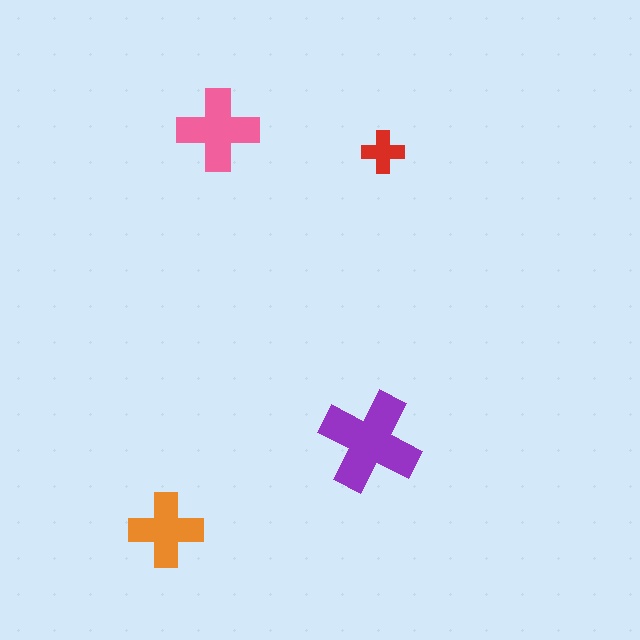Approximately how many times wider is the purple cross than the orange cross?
About 1.5 times wider.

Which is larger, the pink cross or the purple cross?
The purple one.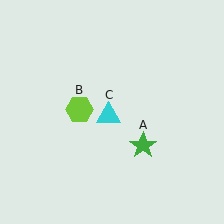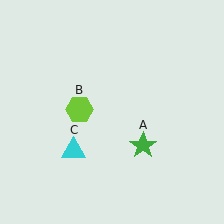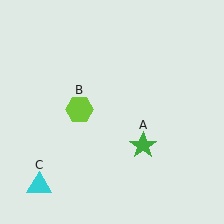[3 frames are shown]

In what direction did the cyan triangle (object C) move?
The cyan triangle (object C) moved down and to the left.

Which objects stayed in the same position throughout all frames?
Green star (object A) and lime hexagon (object B) remained stationary.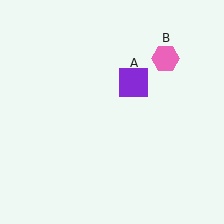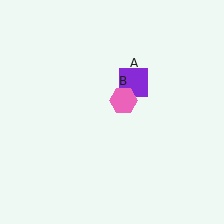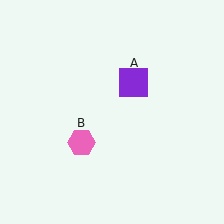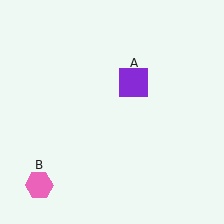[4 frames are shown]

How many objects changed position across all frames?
1 object changed position: pink hexagon (object B).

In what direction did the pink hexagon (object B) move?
The pink hexagon (object B) moved down and to the left.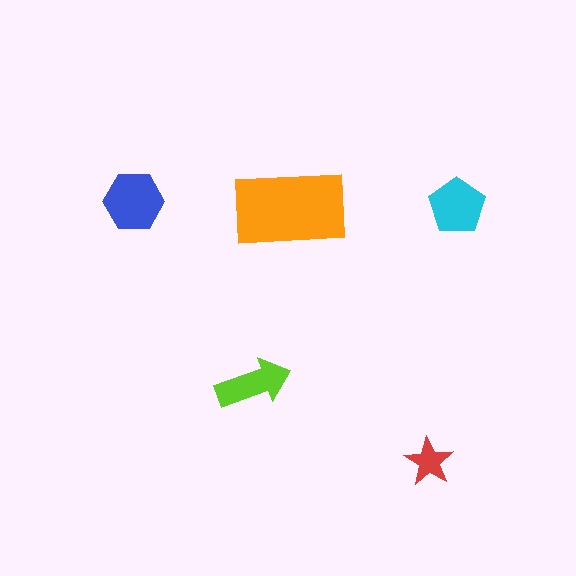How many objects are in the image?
There are 5 objects in the image.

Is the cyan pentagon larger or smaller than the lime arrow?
Larger.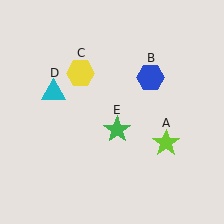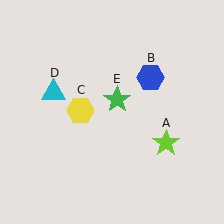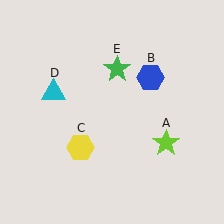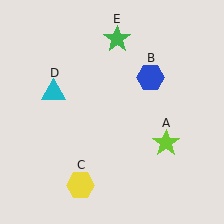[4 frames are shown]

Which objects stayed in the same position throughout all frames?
Lime star (object A) and blue hexagon (object B) and cyan triangle (object D) remained stationary.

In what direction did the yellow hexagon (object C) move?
The yellow hexagon (object C) moved down.